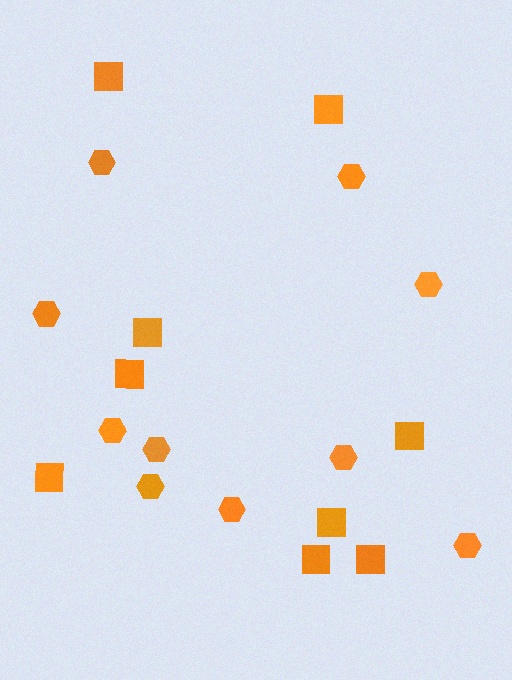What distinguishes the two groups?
There are 2 groups: one group of hexagons (10) and one group of squares (9).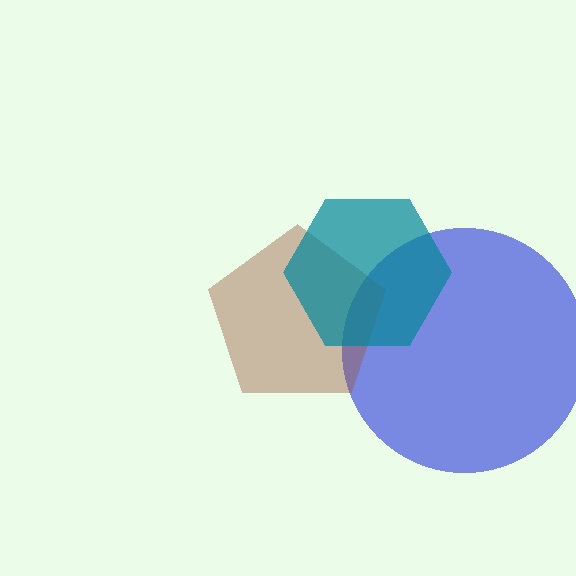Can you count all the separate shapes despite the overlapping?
Yes, there are 3 separate shapes.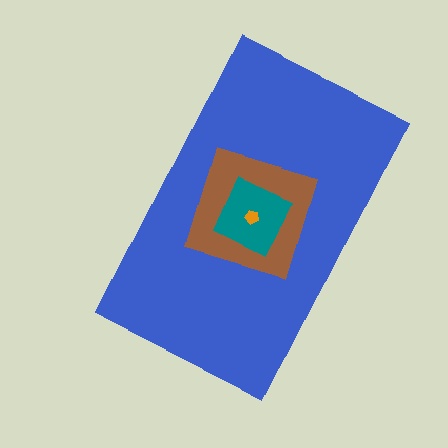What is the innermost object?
The orange pentagon.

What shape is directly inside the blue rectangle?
The brown diamond.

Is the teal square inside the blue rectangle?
Yes.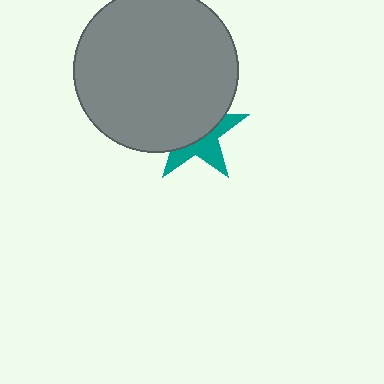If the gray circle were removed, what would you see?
You would see the complete teal star.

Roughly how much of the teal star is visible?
A small part of it is visible (roughly 42%).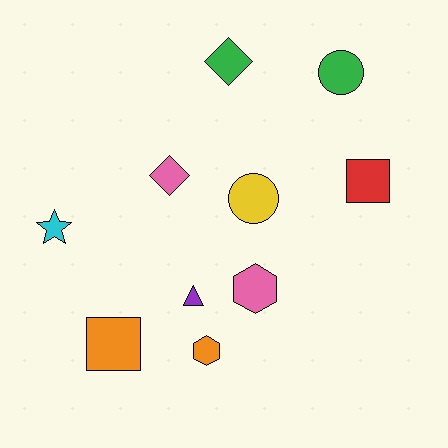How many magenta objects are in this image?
There are no magenta objects.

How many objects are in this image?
There are 10 objects.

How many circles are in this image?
There are 2 circles.